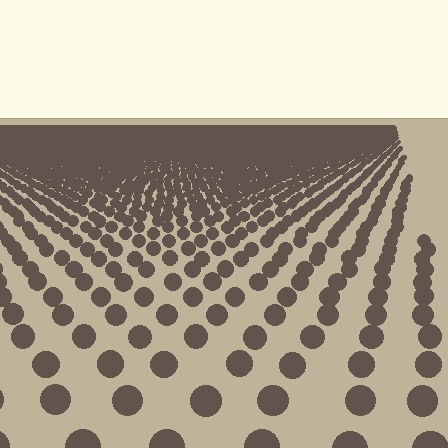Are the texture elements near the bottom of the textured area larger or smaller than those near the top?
Larger. Near the bottom, elements are closer to the viewer and appear at a bigger on-screen size.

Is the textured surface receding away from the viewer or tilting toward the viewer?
The surface is receding away from the viewer. Texture elements get smaller and denser toward the top.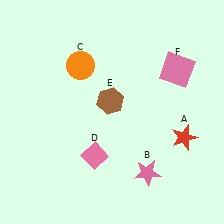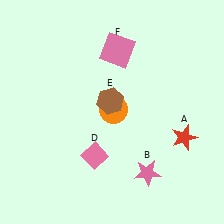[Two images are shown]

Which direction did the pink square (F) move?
The pink square (F) moved left.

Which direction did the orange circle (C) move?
The orange circle (C) moved down.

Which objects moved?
The objects that moved are: the orange circle (C), the pink square (F).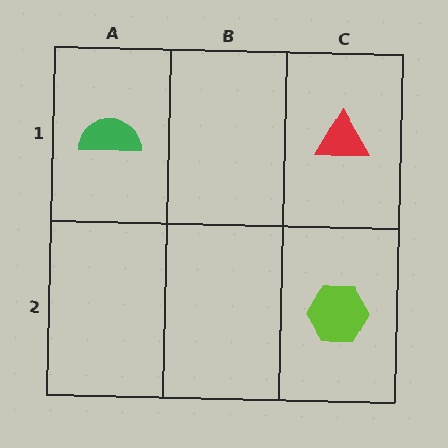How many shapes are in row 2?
1 shape.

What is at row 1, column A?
A green semicircle.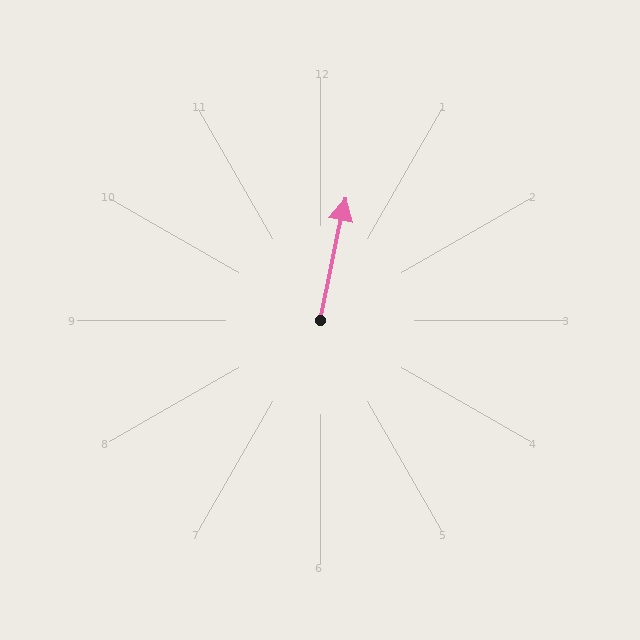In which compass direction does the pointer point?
North.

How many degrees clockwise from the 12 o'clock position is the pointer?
Approximately 12 degrees.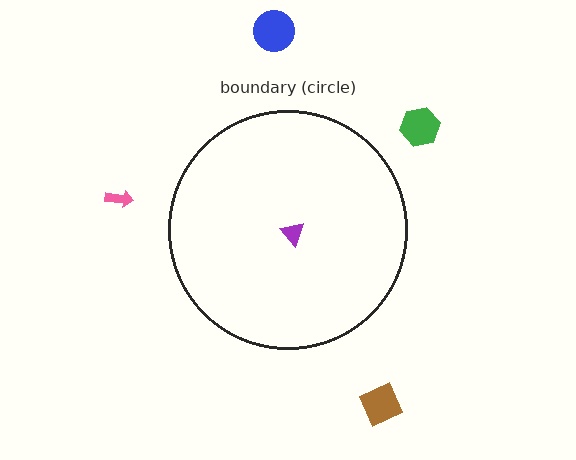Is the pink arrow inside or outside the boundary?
Outside.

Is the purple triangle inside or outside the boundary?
Inside.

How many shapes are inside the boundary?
1 inside, 4 outside.